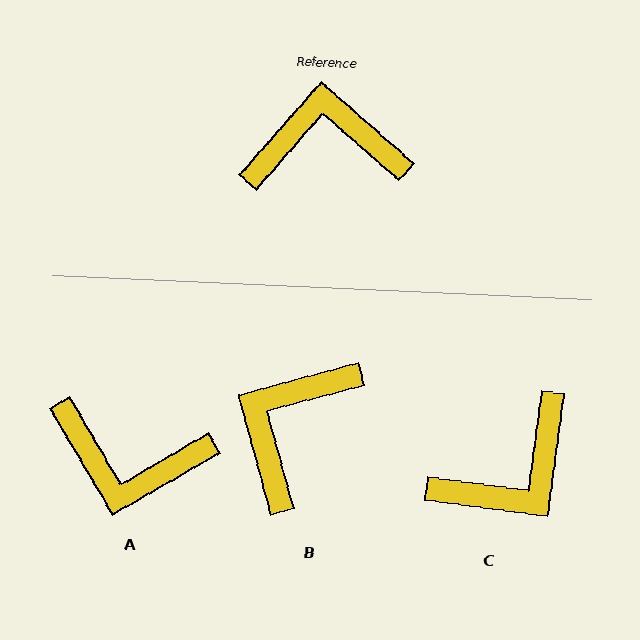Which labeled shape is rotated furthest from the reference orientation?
A, about 161 degrees away.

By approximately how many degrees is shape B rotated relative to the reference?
Approximately 56 degrees counter-clockwise.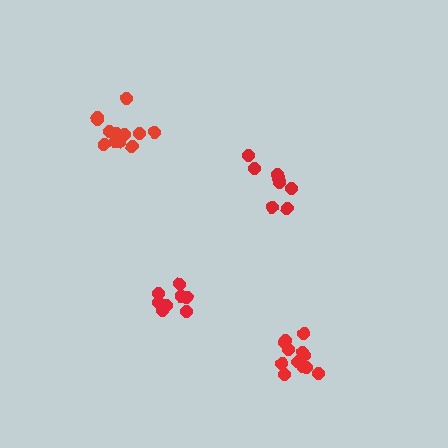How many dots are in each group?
Group 1: 13 dots, Group 2: 8 dots, Group 3: 9 dots, Group 4: 12 dots (42 total).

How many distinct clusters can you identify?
There are 4 distinct clusters.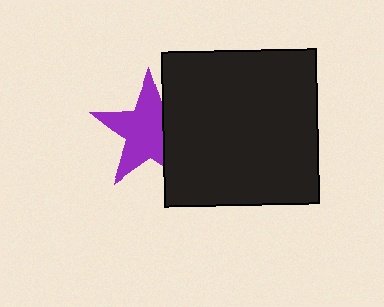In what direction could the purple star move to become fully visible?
The purple star could move left. That would shift it out from behind the black square entirely.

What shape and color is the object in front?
The object in front is a black square.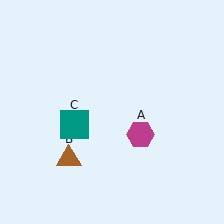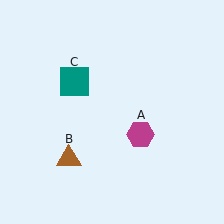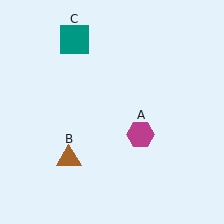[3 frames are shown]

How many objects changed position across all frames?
1 object changed position: teal square (object C).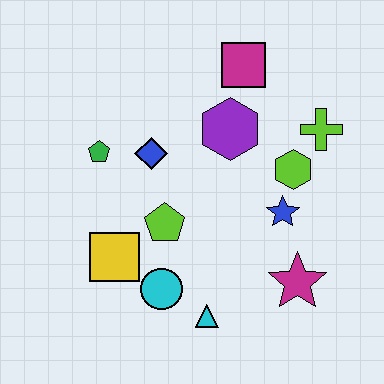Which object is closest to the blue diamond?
The green pentagon is closest to the blue diamond.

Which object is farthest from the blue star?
The green pentagon is farthest from the blue star.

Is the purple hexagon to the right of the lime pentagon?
Yes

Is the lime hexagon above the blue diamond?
No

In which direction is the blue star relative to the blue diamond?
The blue star is to the right of the blue diamond.